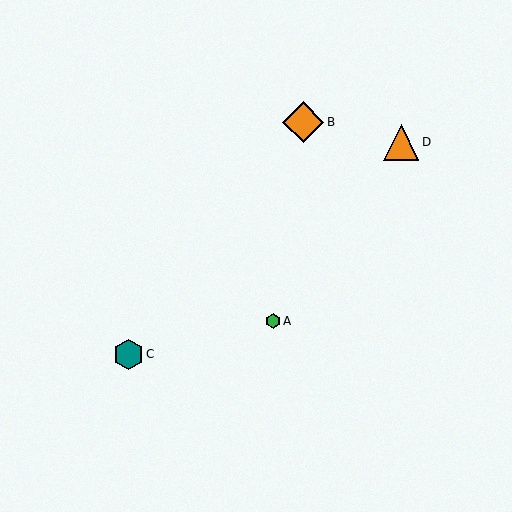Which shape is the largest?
The orange diamond (labeled B) is the largest.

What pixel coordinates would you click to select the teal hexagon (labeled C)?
Click at (128, 354) to select the teal hexagon C.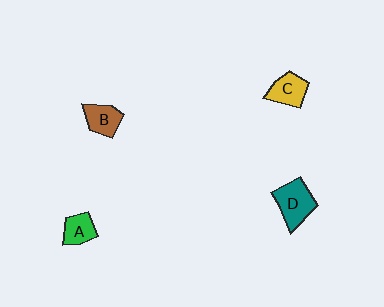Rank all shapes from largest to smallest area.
From largest to smallest: D (teal), C (yellow), B (brown), A (green).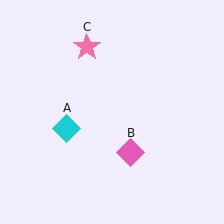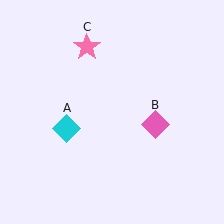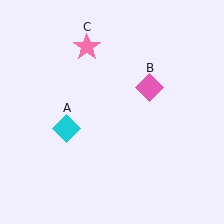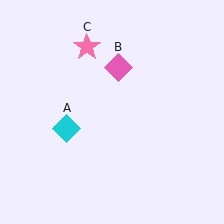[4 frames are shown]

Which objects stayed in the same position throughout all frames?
Cyan diamond (object A) and pink star (object C) remained stationary.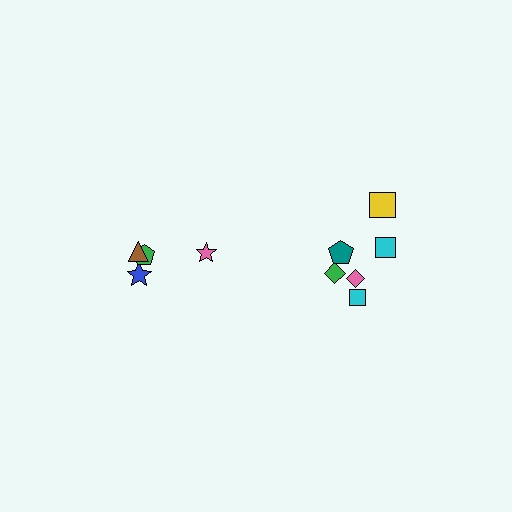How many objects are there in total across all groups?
There are 10 objects.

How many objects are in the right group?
There are 6 objects.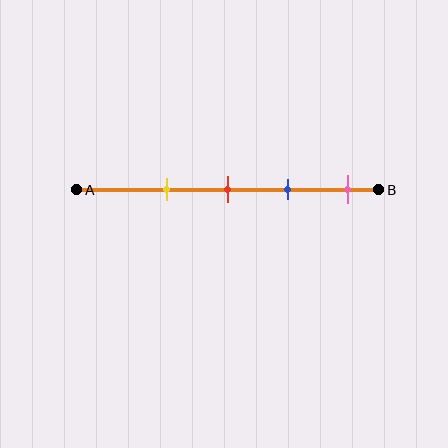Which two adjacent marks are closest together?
The red and blue marks are the closest adjacent pair.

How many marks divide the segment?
There are 4 marks dividing the segment.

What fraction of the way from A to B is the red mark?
The red mark is approximately 50% (0.5) of the way from A to B.